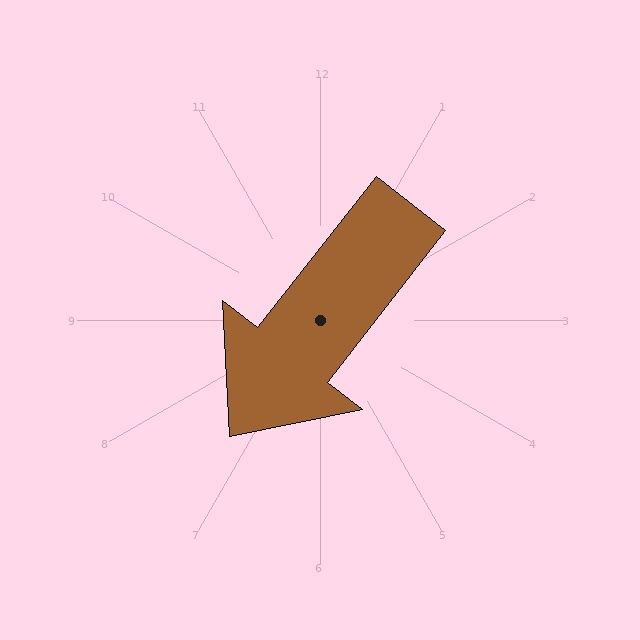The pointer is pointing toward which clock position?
Roughly 7 o'clock.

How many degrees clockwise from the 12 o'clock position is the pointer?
Approximately 218 degrees.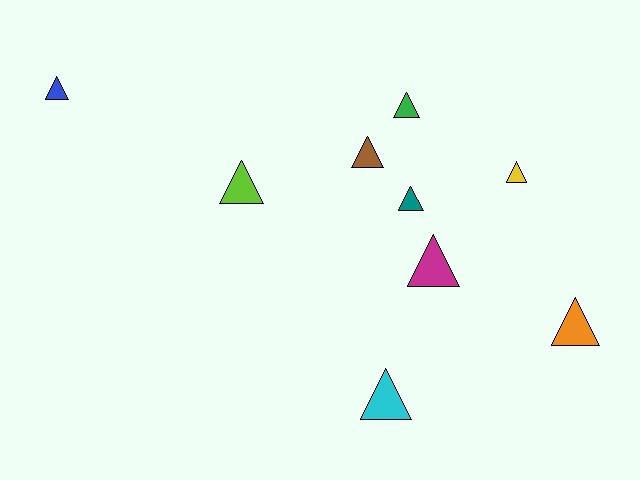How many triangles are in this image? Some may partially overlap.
There are 9 triangles.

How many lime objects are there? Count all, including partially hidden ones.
There is 1 lime object.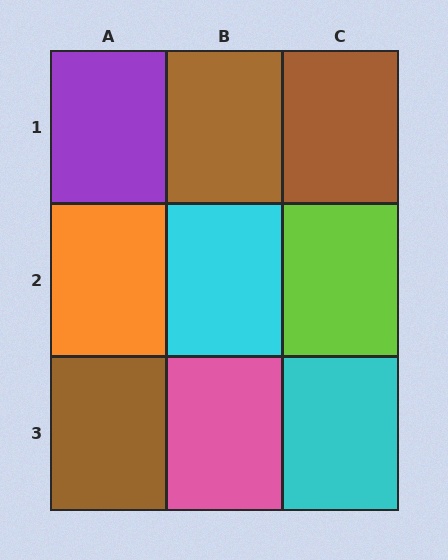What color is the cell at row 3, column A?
Brown.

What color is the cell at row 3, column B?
Pink.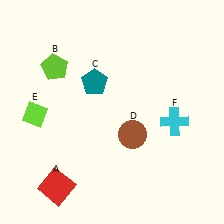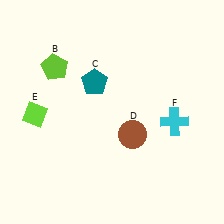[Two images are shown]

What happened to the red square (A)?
The red square (A) was removed in Image 2. It was in the bottom-left area of Image 1.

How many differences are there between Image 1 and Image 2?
There is 1 difference between the two images.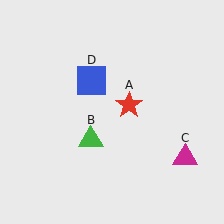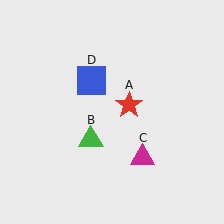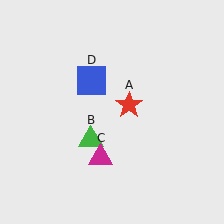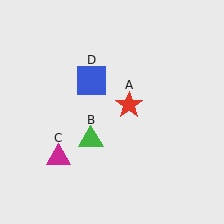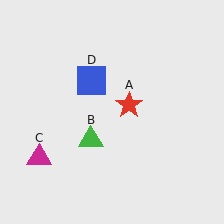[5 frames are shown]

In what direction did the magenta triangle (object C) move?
The magenta triangle (object C) moved left.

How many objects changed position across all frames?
1 object changed position: magenta triangle (object C).